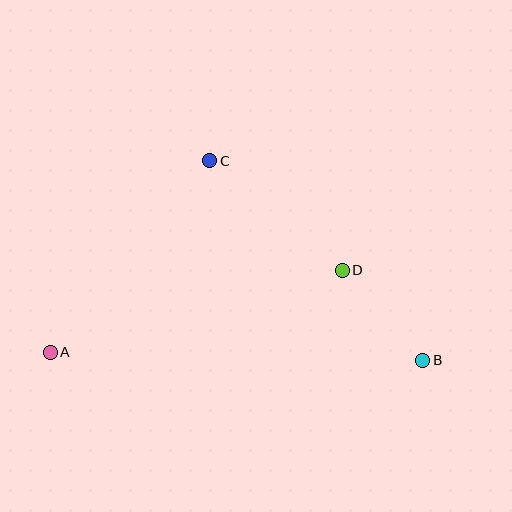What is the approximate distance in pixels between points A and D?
The distance between A and D is approximately 303 pixels.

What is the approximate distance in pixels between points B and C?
The distance between B and C is approximately 292 pixels.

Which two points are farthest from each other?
Points A and B are farthest from each other.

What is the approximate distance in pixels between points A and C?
The distance between A and C is approximately 249 pixels.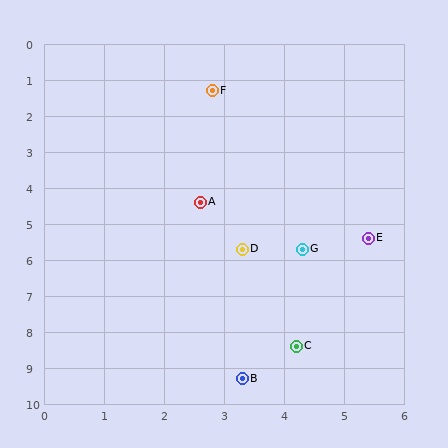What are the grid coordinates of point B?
Point B is at approximately (3.3, 9.3).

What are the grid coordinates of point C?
Point C is at approximately (4.2, 8.4).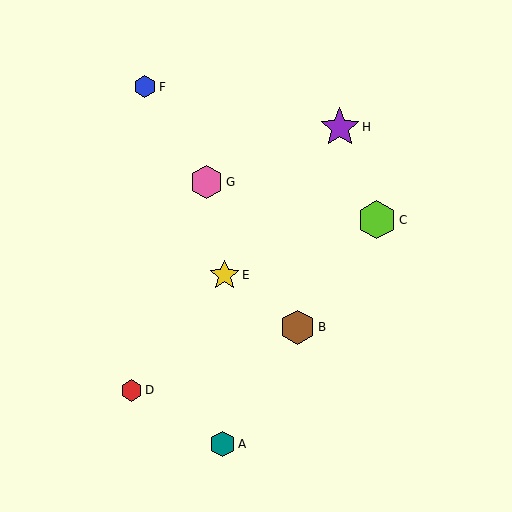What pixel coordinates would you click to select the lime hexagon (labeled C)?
Click at (377, 220) to select the lime hexagon C.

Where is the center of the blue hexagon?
The center of the blue hexagon is at (145, 87).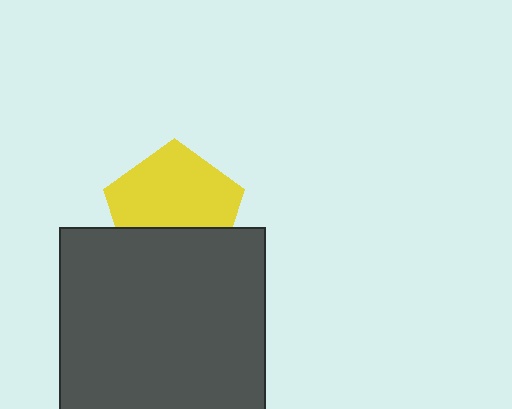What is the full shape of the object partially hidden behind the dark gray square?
The partially hidden object is a yellow pentagon.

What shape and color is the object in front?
The object in front is a dark gray square.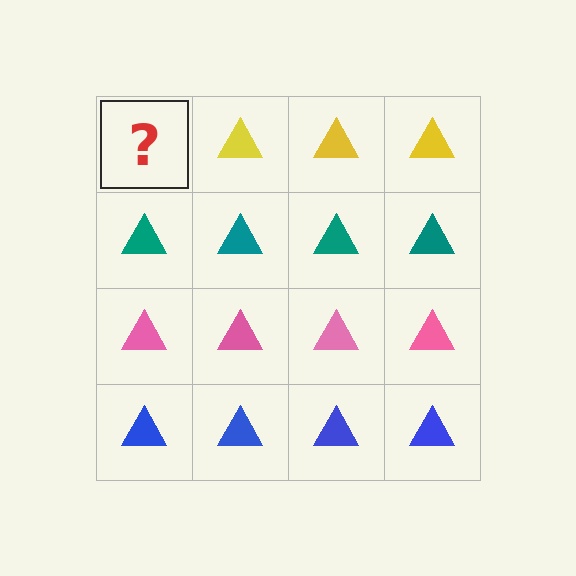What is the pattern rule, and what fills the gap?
The rule is that each row has a consistent color. The gap should be filled with a yellow triangle.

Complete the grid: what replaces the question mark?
The question mark should be replaced with a yellow triangle.